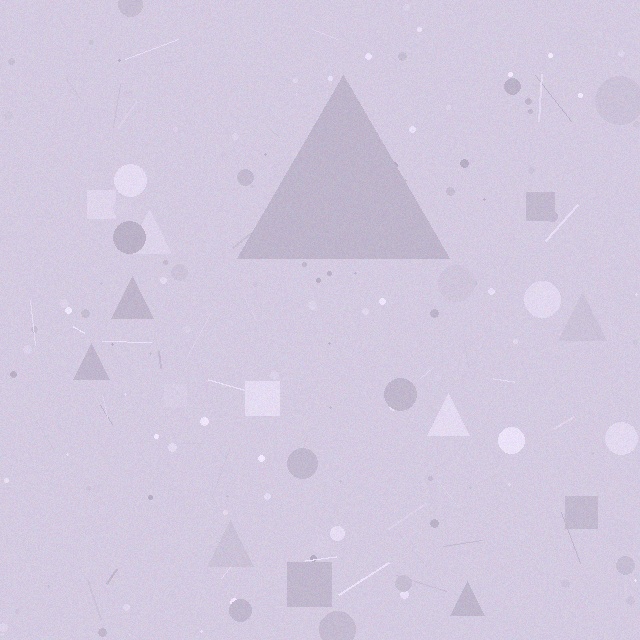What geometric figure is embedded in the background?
A triangle is embedded in the background.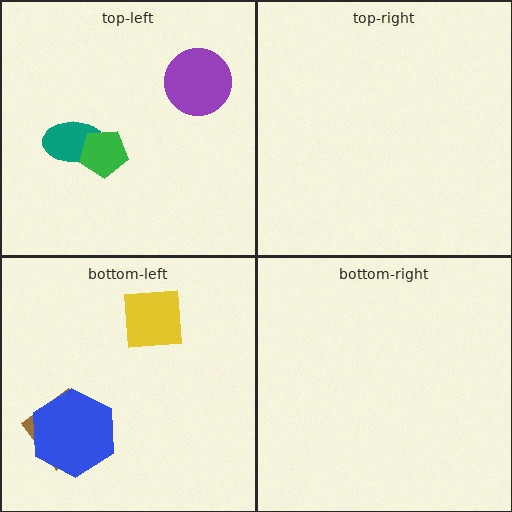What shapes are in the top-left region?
The teal ellipse, the green pentagon, the purple circle.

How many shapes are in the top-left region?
3.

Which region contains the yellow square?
The bottom-left region.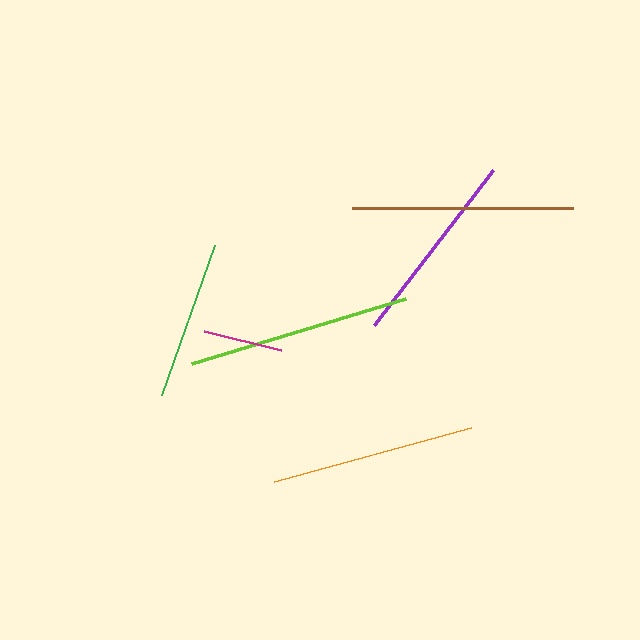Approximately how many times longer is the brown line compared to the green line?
The brown line is approximately 1.4 times the length of the green line.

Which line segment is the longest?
The lime line is the longest at approximately 225 pixels.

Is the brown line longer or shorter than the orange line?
The brown line is longer than the orange line.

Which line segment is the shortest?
The magenta line is the shortest at approximately 80 pixels.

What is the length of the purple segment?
The purple segment is approximately 196 pixels long.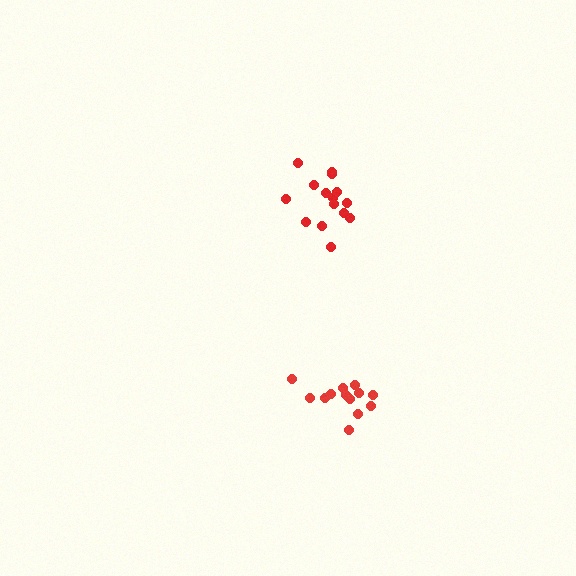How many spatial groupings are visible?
There are 2 spatial groupings.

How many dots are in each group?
Group 1: 15 dots, Group 2: 13 dots (28 total).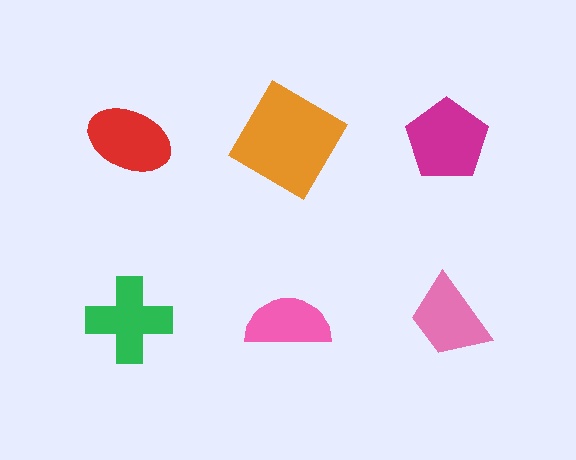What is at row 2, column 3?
A pink trapezoid.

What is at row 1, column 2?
An orange diamond.